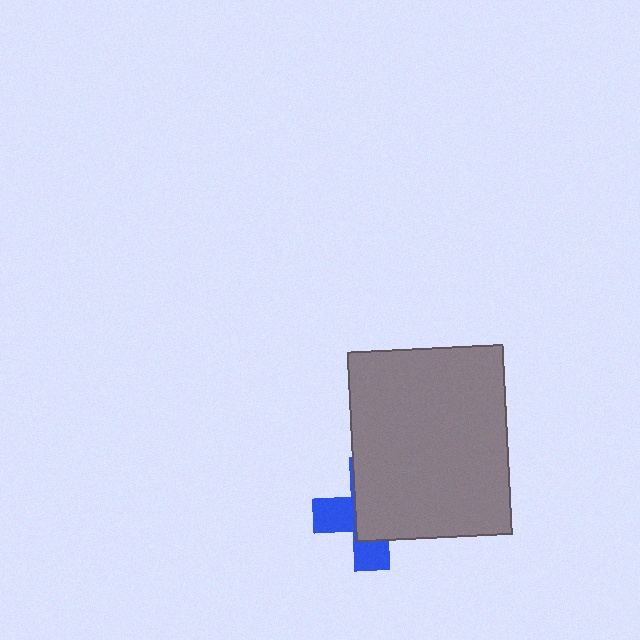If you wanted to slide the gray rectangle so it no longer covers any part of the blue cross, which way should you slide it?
Slide it toward the upper-right — that is the most direct way to separate the two shapes.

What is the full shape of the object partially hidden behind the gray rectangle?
The partially hidden object is a blue cross.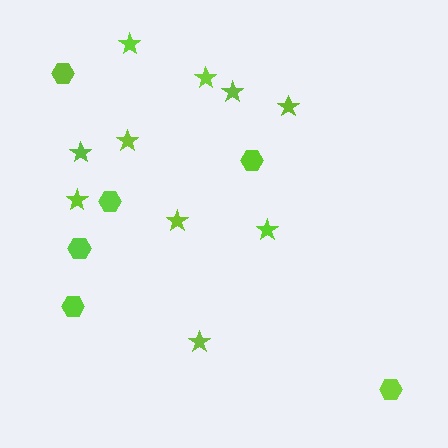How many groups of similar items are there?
There are 2 groups: one group of stars (10) and one group of hexagons (6).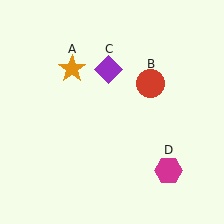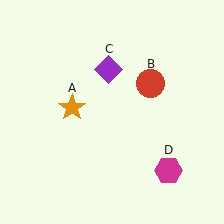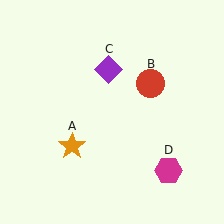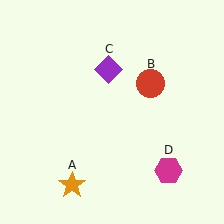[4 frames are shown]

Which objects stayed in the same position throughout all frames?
Red circle (object B) and purple diamond (object C) and magenta hexagon (object D) remained stationary.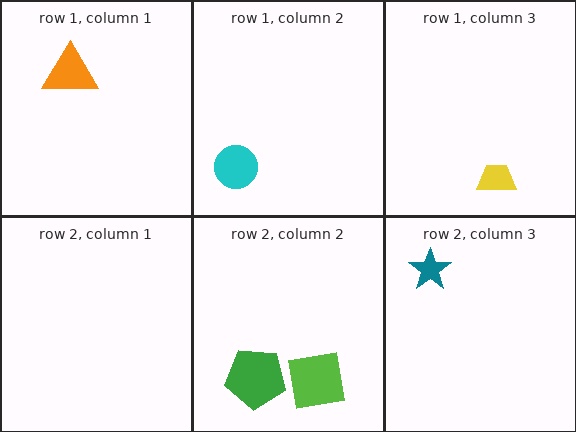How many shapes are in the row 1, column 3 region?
1.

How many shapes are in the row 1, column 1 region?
1.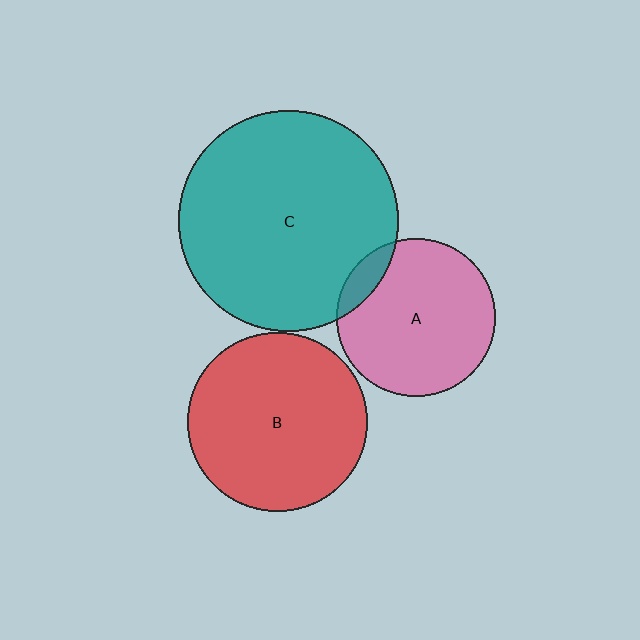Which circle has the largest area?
Circle C (teal).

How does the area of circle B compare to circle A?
Approximately 1.3 times.